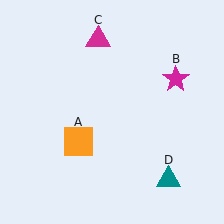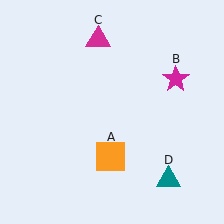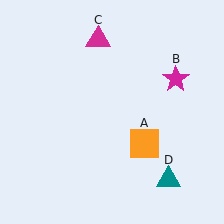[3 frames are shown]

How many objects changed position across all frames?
1 object changed position: orange square (object A).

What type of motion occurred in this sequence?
The orange square (object A) rotated counterclockwise around the center of the scene.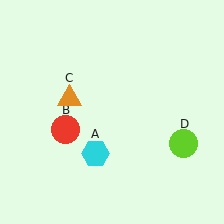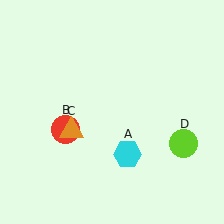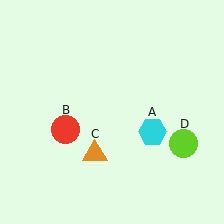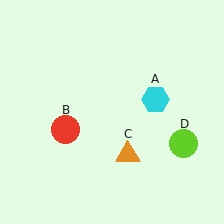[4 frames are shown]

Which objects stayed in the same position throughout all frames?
Red circle (object B) and lime circle (object D) remained stationary.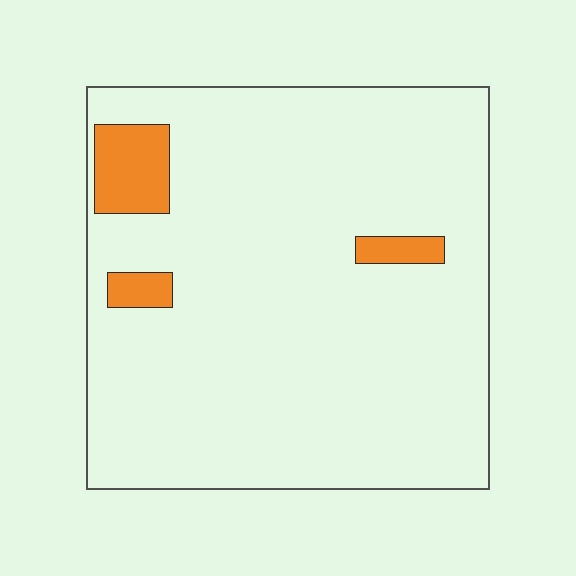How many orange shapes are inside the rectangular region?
3.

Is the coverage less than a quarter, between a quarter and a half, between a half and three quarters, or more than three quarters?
Less than a quarter.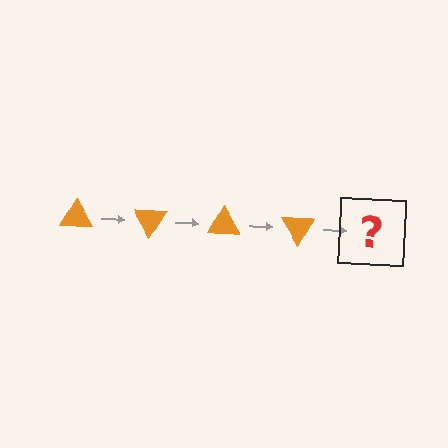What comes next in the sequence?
The next element should be an orange triangle rotated 240 degrees.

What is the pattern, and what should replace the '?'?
The pattern is that the triangle rotates 60 degrees each step. The '?' should be an orange triangle rotated 240 degrees.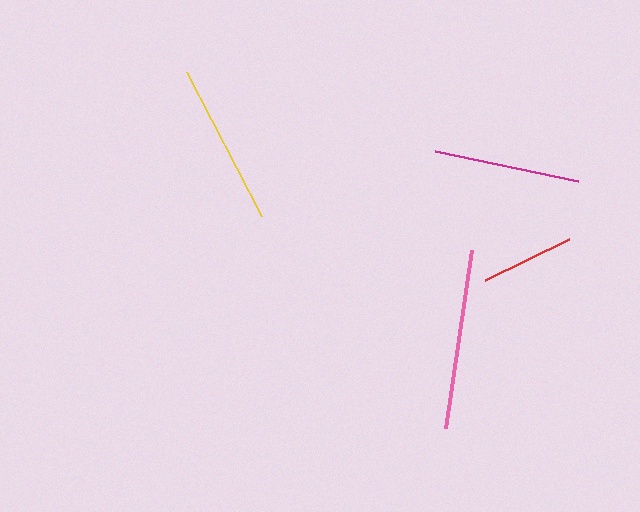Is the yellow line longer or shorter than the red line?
The yellow line is longer than the red line.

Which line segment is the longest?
The pink line is the longest at approximately 180 pixels.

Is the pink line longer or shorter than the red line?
The pink line is longer than the red line.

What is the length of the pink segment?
The pink segment is approximately 180 pixels long.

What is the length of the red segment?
The red segment is approximately 93 pixels long.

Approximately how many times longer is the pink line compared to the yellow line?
The pink line is approximately 1.1 times the length of the yellow line.